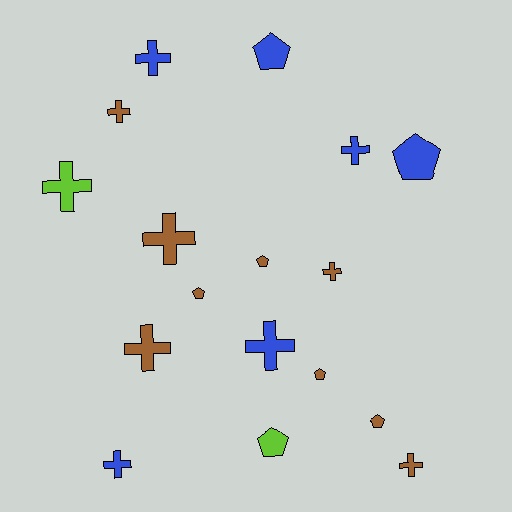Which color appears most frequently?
Brown, with 9 objects.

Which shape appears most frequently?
Cross, with 10 objects.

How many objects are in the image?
There are 17 objects.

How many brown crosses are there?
There are 5 brown crosses.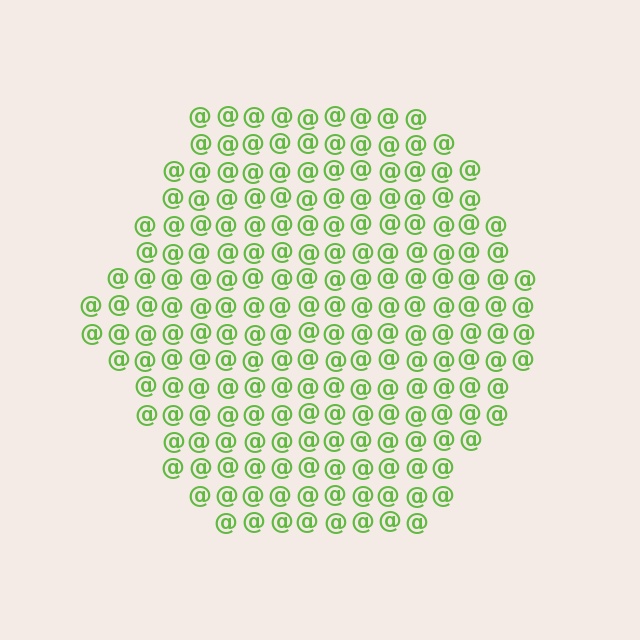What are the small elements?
The small elements are at signs.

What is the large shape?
The large shape is a hexagon.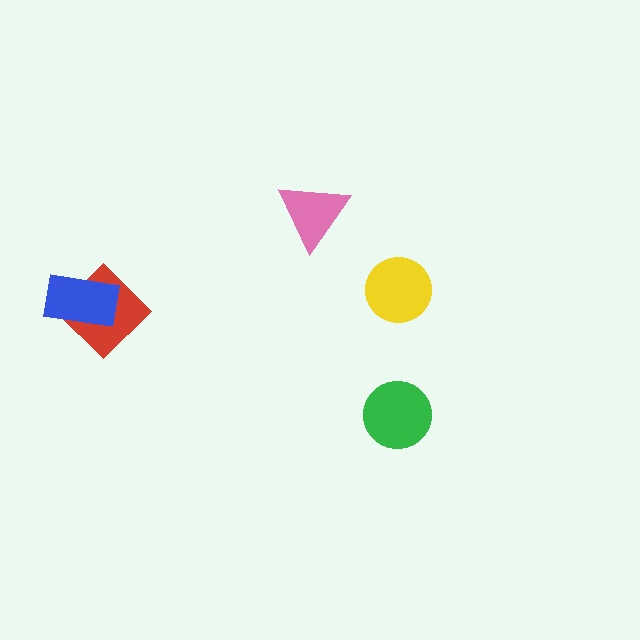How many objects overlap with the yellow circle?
0 objects overlap with the yellow circle.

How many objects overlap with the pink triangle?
0 objects overlap with the pink triangle.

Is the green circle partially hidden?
No, no other shape covers it.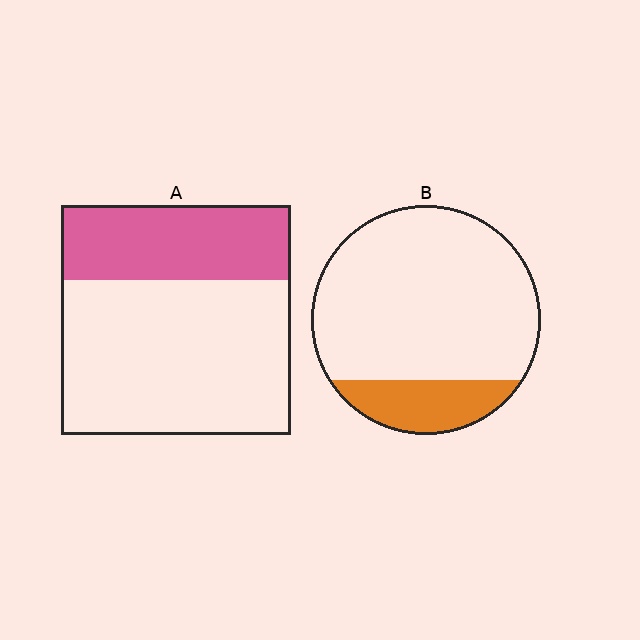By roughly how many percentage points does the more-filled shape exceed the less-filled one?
By roughly 15 percentage points (A over B).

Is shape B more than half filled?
No.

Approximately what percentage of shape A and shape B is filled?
A is approximately 35% and B is approximately 20%.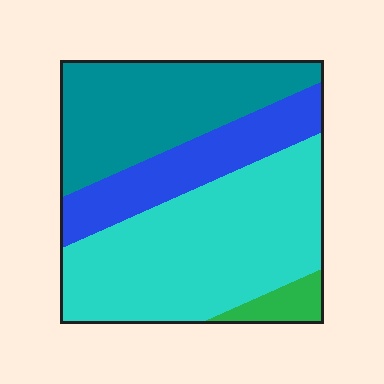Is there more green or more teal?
Teal.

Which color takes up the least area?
Green, at roughly 5%.